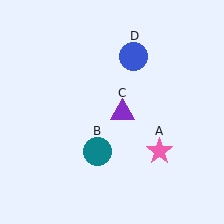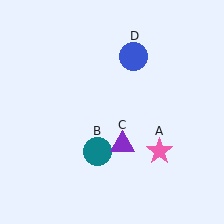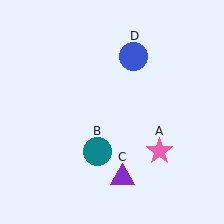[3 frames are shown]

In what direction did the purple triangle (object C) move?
The purple triangle (object C) moved down.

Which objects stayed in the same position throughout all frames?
Pink star (object A) and teal circle (object B) and blue circle (object D) remained stationary.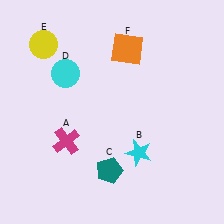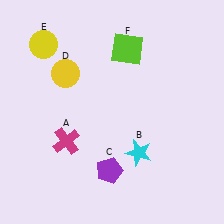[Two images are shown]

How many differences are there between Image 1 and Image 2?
There are 3 differences between the two images.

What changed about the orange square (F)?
In Image 1, F is orange. In Image 2, it changed to lime.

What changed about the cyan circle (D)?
In Image 1, D is cyan. In Image 2, it changed to yellow.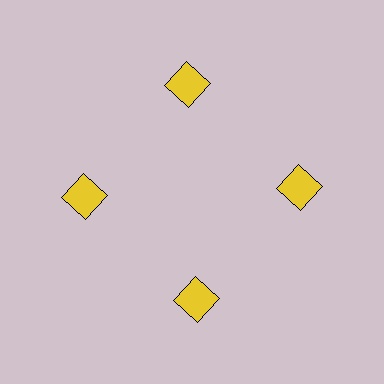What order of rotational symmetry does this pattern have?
This pattern has 4-fold rotational symmetry.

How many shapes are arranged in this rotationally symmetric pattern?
There are 4 shapes, arranged in 4 groups of 1.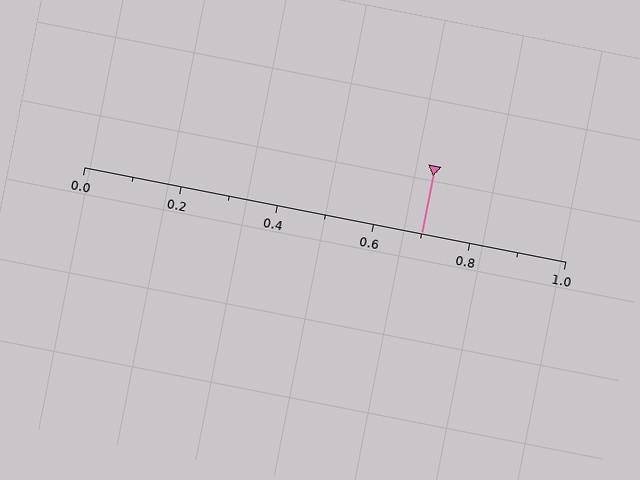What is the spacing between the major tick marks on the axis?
The major ticks are spaced 0.2 apart.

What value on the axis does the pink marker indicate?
The marker indicates approximately 0.7.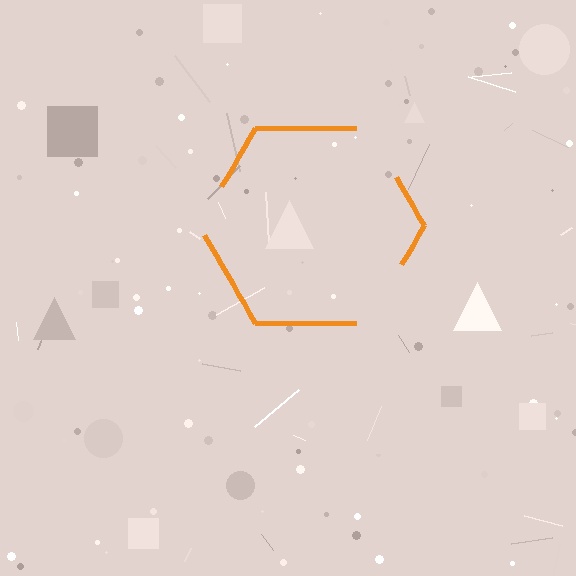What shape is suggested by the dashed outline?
The dashed outline suggests a hexagon.